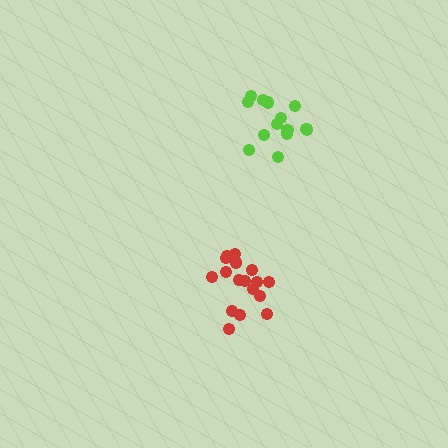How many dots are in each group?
Group 1: 17 dots, Group 2: 15 dots (32 total).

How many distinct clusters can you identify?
There are 2 distinct clusters.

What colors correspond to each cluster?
The clusters are colored: red, lime.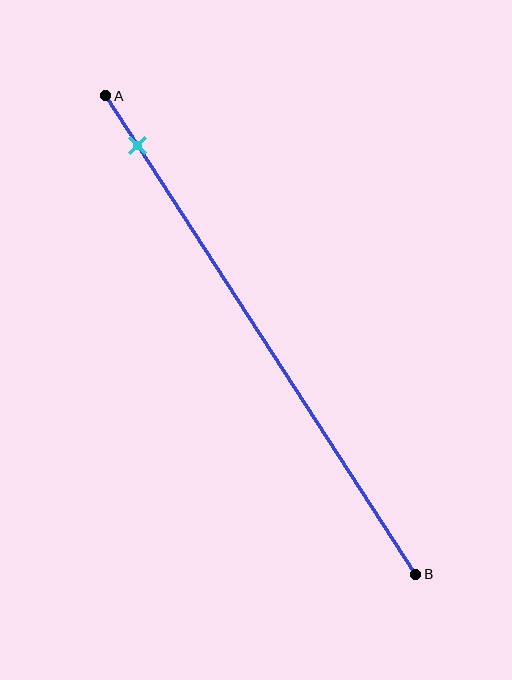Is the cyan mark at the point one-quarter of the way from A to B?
No, the mark is at about 10% from A, not at the 25% one-quarter point.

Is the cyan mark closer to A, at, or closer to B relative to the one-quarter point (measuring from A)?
The cyan mark is closer to point A than the one-quarter point of segment AB.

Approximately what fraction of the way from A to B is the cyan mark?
The cyan mark is approximately 10% of the way from A to B.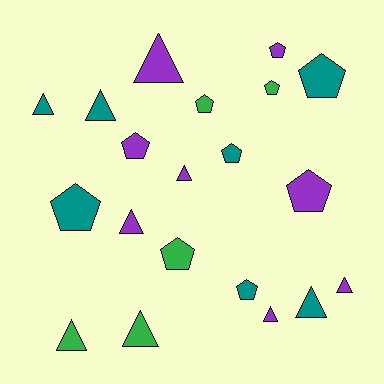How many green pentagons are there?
There are 3 green pentagons.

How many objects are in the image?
There are 20 objects.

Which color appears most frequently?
Purple, with 8 objects.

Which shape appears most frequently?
Triangle, with 10 objects.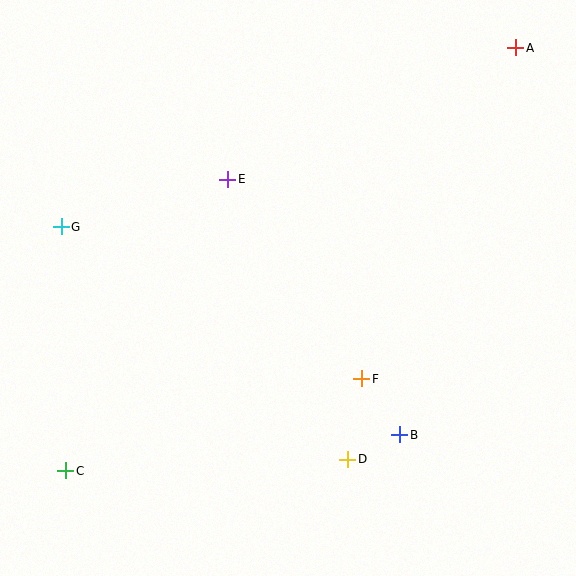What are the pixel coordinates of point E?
Point E is at (228, 179).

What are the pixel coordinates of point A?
Point A is at (515, 47).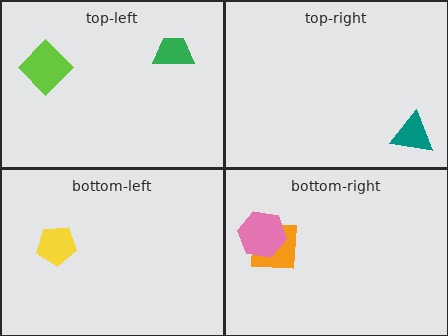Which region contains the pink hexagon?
The bottom-right region.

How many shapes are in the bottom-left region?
1.